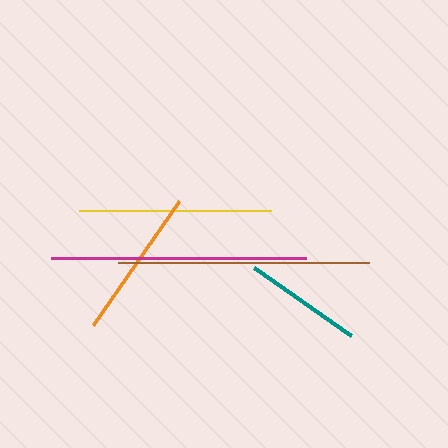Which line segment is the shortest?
The teal line is the shortest at approximately 119 pixels.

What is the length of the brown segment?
The brown segment is approximately 252 pixels long.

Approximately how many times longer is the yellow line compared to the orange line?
The yellow line is approximately 1.3 times the length of the orange line.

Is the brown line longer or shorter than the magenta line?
The magenta line is longer than the brown line.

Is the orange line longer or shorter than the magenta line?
The magenta line is longer than the orange line.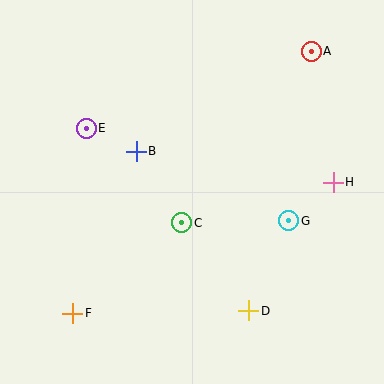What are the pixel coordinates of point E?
Point E is at (86, 128).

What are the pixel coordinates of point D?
Point D is at (249, 311).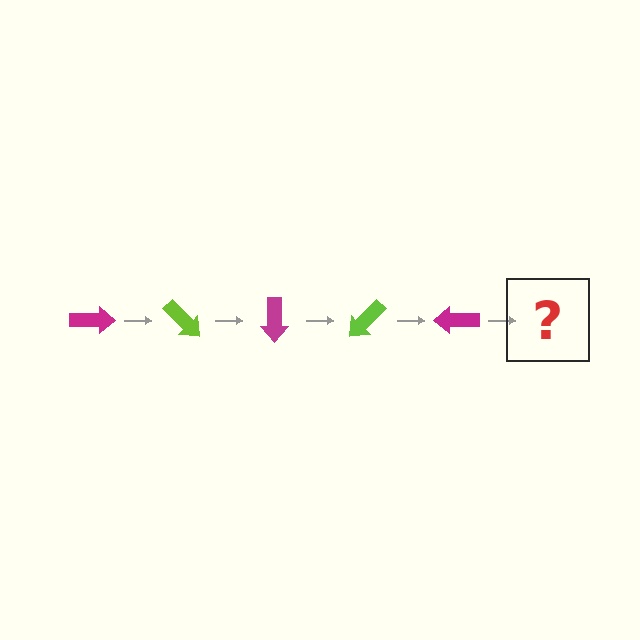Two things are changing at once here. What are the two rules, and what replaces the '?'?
The two rules are that it rotates 45 degrees each step and the color cycles through magenta and lime. The '?' should be a lime arrow, rotated 225 degrees from the start.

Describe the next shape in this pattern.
It should be a lime arrow, rotated 225 degrees from the start.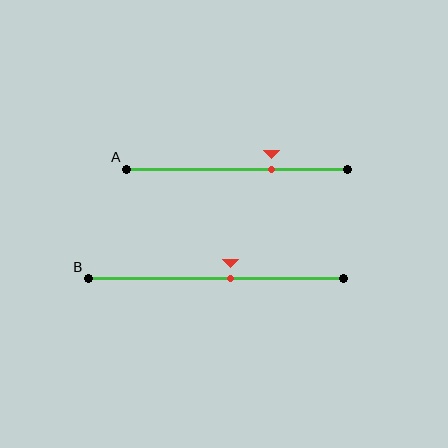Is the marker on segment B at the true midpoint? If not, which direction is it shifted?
No, the marker on segment B is shifted to the right by about 6% of the segment length.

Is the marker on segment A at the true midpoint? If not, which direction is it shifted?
No, the marker on segment A is shifted to the right by about 16% of the segment length.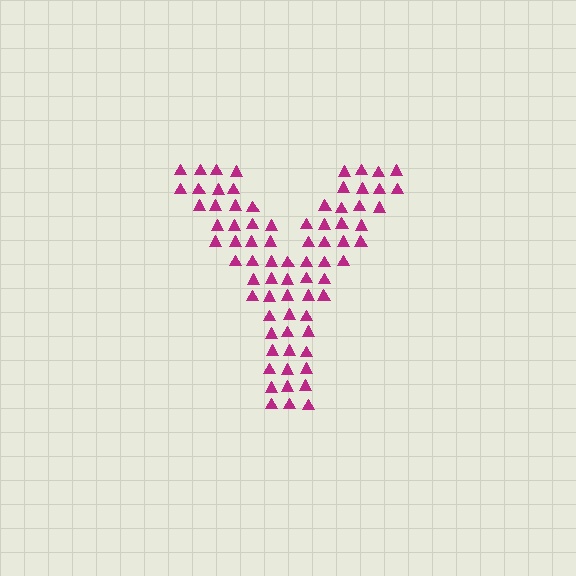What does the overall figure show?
The overall figure shows the letter Y.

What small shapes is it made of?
It is made of small triangles.